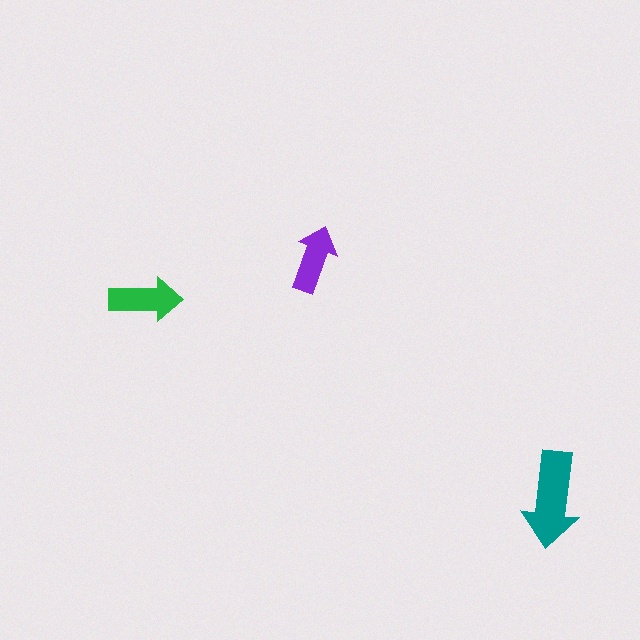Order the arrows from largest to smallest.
the teal one, the green one, the purple one.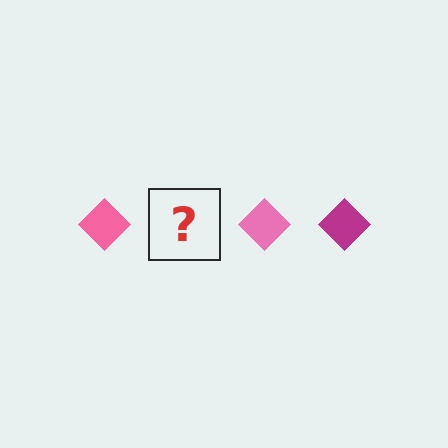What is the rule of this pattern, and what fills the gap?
The rule is that the pattern cycles through pink, magenta diamonds. The gap should be filled with a magenta diamond.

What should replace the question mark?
The question mark should be replaced with a magenta diamond.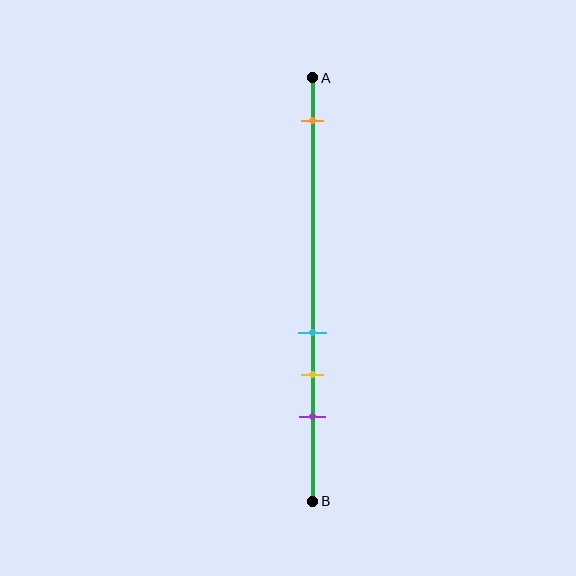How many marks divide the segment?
There are 4 marks dividing the segment.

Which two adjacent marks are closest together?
The cyan and yellow marks are the closest adjacent pair.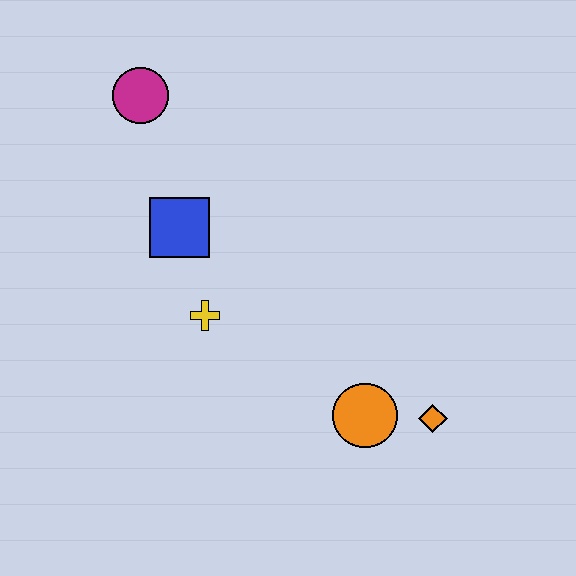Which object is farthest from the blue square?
The orange diamond is farthest from the blue square.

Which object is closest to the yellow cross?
The blue square is closest to the yellow cross.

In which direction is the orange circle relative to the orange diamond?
The orange circle is to the left of the orange diamond.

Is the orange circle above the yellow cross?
No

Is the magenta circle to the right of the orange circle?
No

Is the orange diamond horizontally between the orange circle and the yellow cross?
No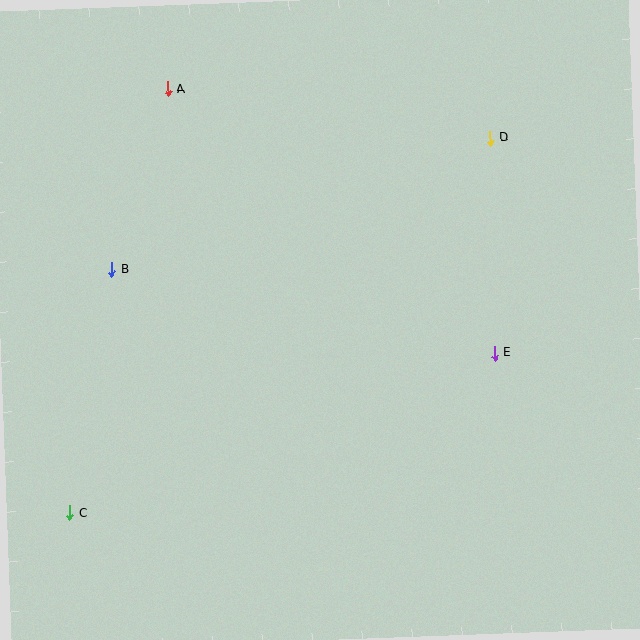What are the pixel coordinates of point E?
Point E is at (495, 353).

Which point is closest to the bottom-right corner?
Point E is closest to the bottom-right corner.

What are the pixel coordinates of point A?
Point A is at (168, 89).